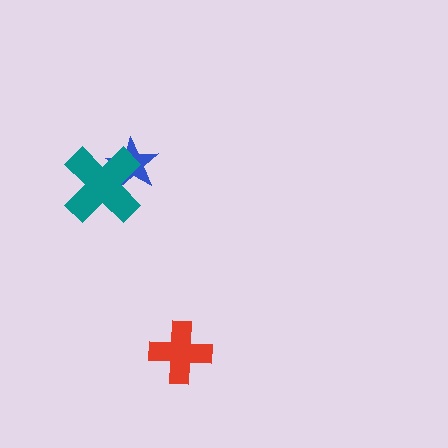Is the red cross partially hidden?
No, no other shape covers it.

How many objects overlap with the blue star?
1 object overlaps with the blue star.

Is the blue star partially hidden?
Yes, it is partially covered by another shape.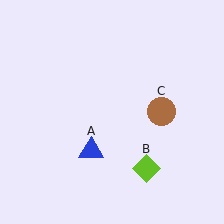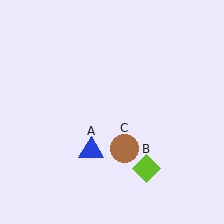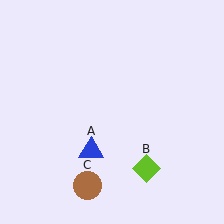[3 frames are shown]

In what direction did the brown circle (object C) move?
The brown circle (object C) moved down and to the left.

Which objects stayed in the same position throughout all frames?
Blue triangle (object A) and lime diamond (object B) remained stationary.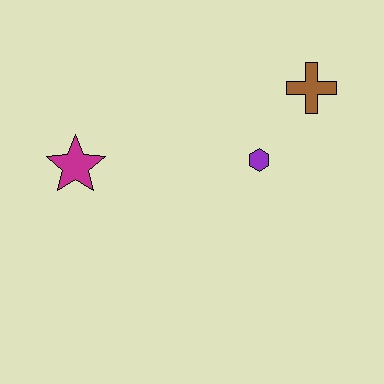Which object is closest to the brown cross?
The purple hexagon is closest to the brown cross.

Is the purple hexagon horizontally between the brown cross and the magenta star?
Yes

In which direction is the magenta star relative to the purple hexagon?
The magenta star is to the left of the purple hexagon.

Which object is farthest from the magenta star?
The brown cross is farthest from the magenta star.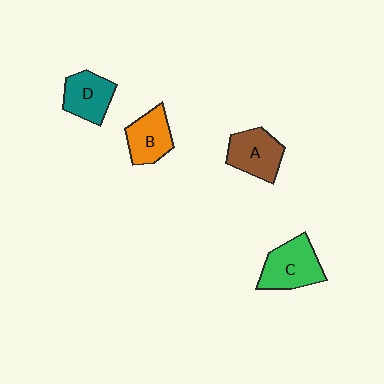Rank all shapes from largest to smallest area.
From largest to smallest: C (green), A (brown), D (teal), B (orange).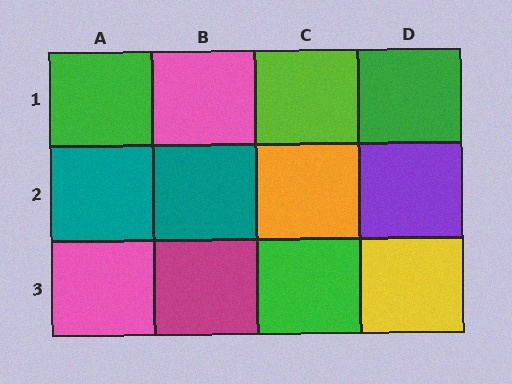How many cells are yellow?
1 cell is yellow.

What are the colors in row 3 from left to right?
Pink, magenta, green, yellow.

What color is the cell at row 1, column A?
Green.